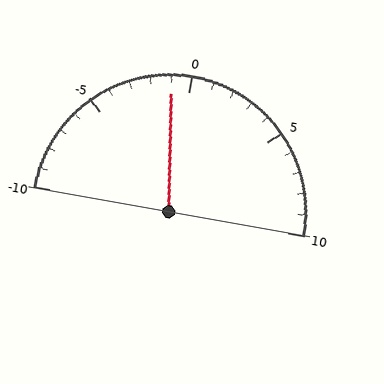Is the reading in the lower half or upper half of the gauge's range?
The reading is in the lower half of the range (-10 to 10).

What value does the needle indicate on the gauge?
The needle indicates approximately -1.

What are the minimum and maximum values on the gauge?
The gauge ranges from -10 to 10.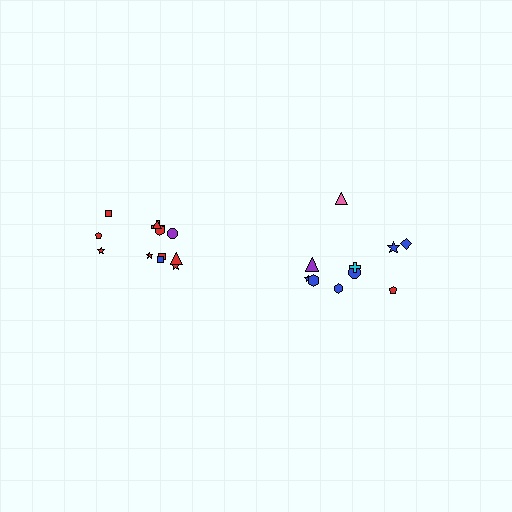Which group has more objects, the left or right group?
The left group.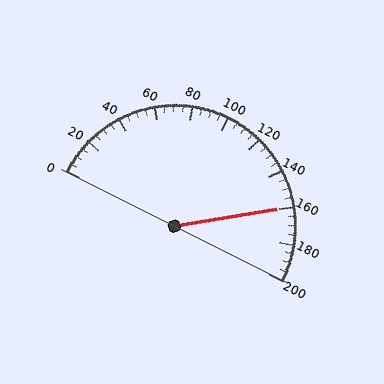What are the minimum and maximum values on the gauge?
The gauge ranges from 0 to 200.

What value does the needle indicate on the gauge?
The needle indicates approximately 160.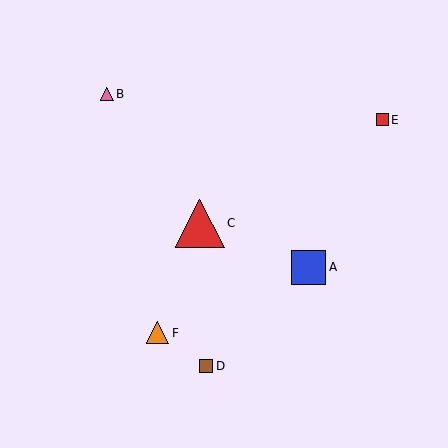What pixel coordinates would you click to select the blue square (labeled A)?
Click at (309, 267) to select the blue square A.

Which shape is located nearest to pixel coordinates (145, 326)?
The orange triangle (labeled F) at (158, 333) is nearest to that location.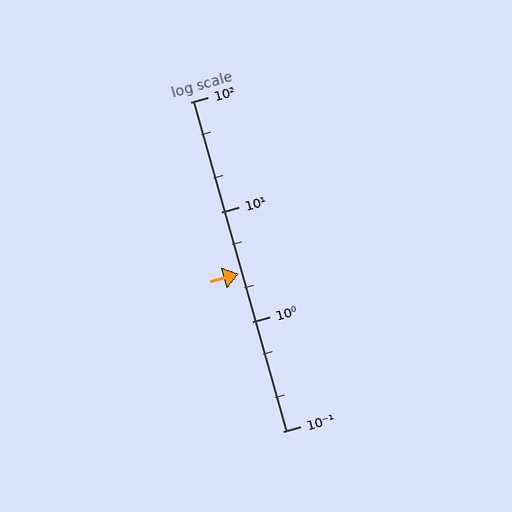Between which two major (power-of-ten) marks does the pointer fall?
The pointer is between 1 and 10.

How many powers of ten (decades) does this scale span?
The scale spans 3 decades, from 0.1 to 100.